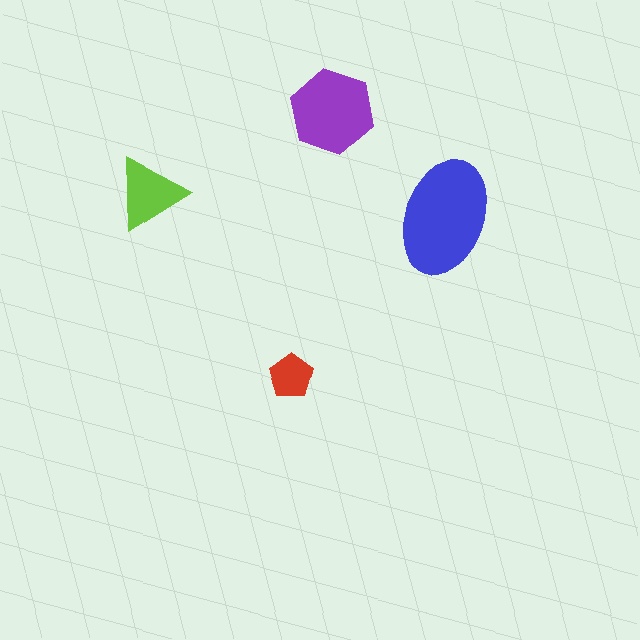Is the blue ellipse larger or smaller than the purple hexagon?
Larger.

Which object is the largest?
The blue ellipse.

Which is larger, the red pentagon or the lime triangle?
The lime triangle.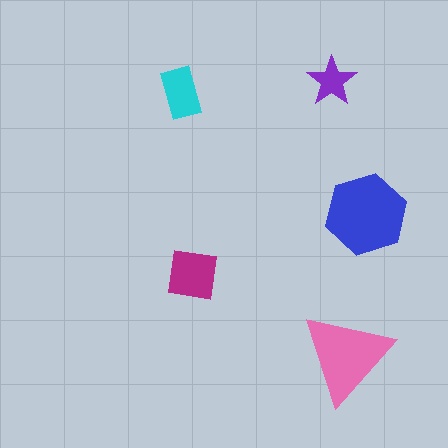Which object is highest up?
The purple star is topmost.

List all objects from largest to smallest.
The blue hexagon, the pink triangle, the magenta square, the cyan rectangle, the purple star.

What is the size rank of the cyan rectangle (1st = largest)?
4th.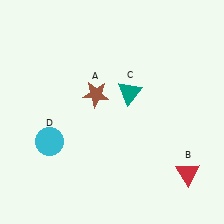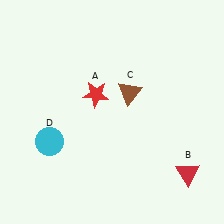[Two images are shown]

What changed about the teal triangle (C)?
In Image 1, C is teal. In Image 2, it changed to brown.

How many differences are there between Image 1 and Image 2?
There are 2 differences between the two images.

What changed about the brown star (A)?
In Image 1, A is brown. In Image 2, it changed to red.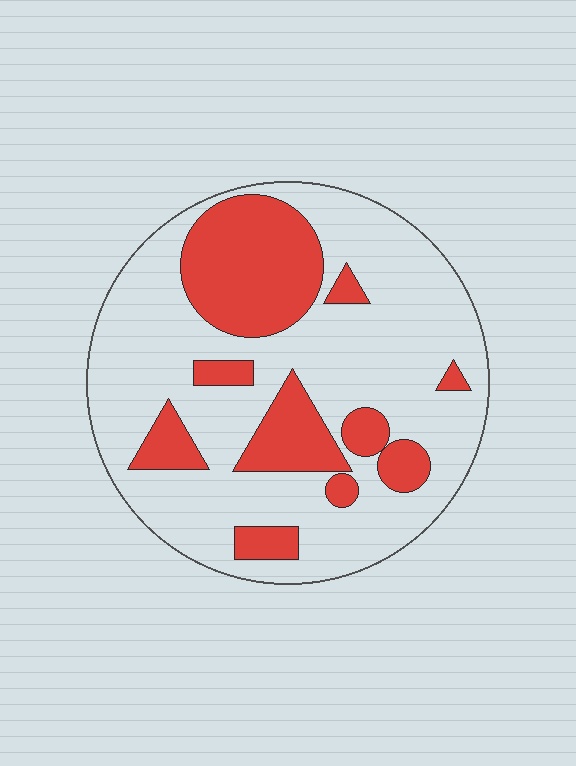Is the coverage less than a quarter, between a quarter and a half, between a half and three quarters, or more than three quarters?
Between a quarter and a half.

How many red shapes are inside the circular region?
10.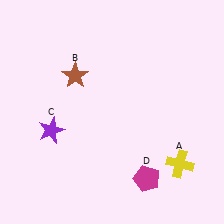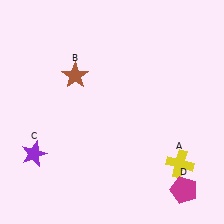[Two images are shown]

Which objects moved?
The objects that moved are: the purple star (C), the magenta pentagon (D).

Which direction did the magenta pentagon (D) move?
The magenta pentagon (D) moved right.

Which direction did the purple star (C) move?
The purple star (C) moved down.